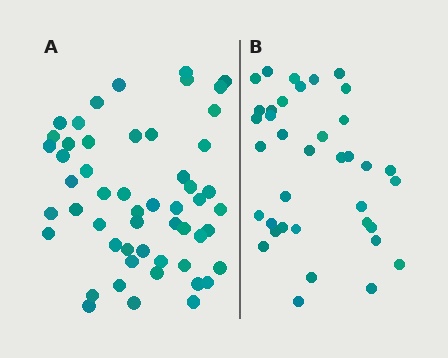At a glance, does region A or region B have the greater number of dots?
Region A (the left region) has more dots.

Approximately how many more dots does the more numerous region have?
Region A has approximately 15 more dots than region B.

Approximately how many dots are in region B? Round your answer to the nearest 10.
About 40 dots. (The exact count is 37, which rounds to 40.)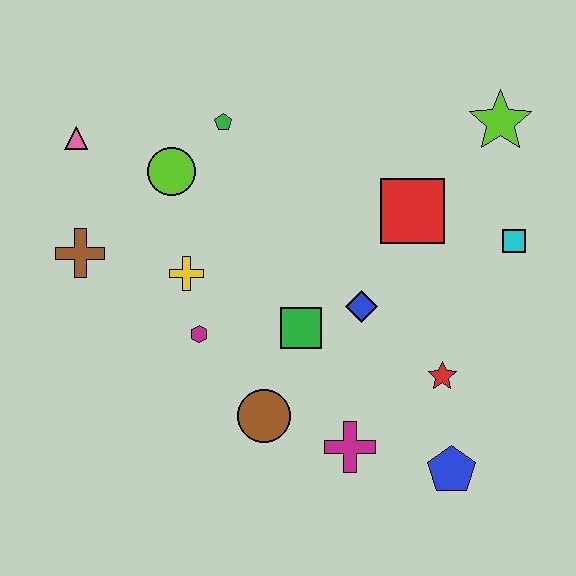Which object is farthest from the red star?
The pink triangle is farthest from the red star.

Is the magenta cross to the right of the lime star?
No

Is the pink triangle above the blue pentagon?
Yes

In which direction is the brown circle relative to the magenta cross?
The brown circle is to the left of the magenta cross.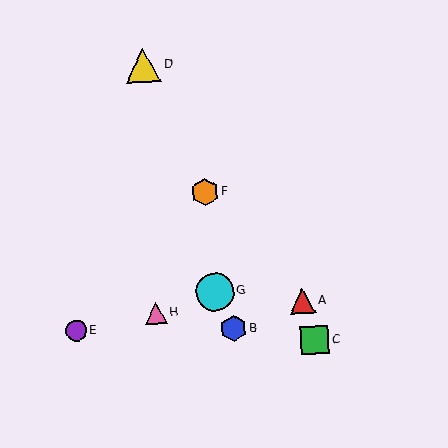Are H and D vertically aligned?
Yes, both are at x≈156.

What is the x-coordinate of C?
Object C is at x≈315.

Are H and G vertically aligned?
No, H is at x≈156 and G is at x≈215.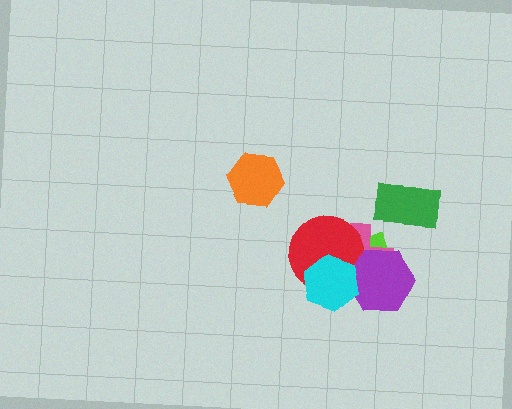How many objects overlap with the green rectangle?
0 objects overlap with the green rectangle.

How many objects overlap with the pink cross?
4 objects overlap with the pink cross.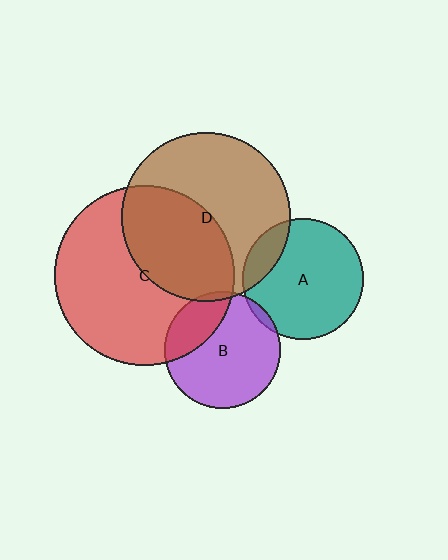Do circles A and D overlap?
Yes.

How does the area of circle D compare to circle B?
Approximately 2.1 times.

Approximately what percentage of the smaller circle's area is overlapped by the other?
Approximately 15%.